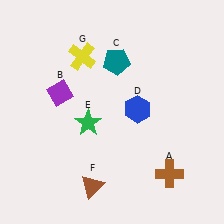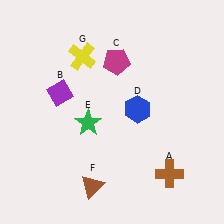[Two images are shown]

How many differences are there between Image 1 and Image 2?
There is 1 difference between the two images.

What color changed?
The pentagon (C) changed from teal in Image 1 to magenta in Image 2.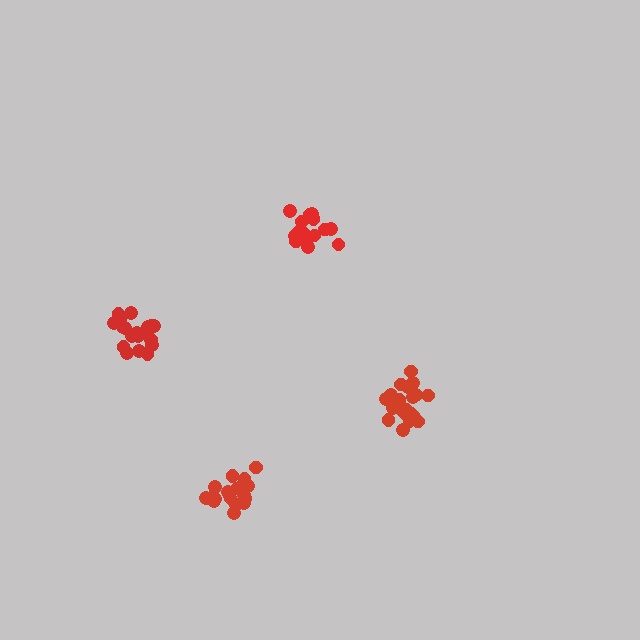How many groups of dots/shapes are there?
There are 4 groups.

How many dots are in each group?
Group 1: 20 dots, Group 2: 16 dots, Group 3: 21 dots, Group 4: 20 dots (77 total).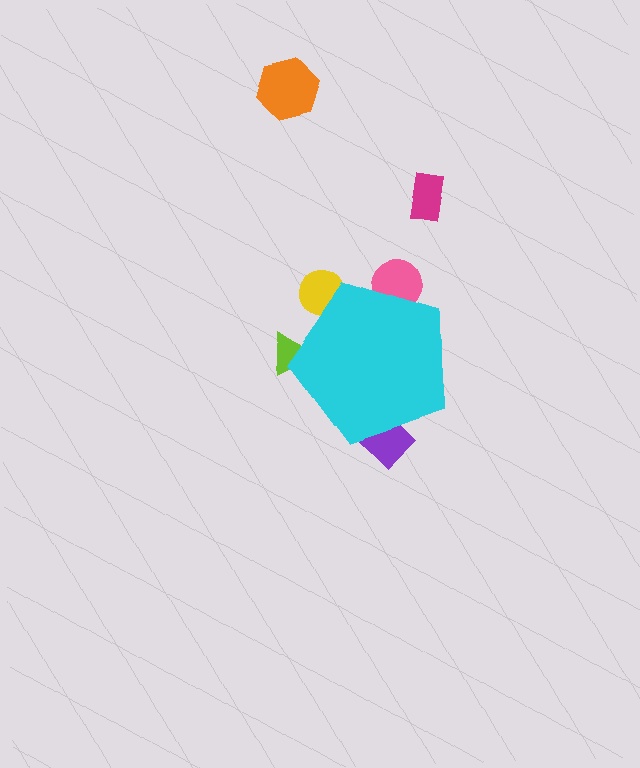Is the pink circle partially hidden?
Yes, the pink circle is partially hidden behind the cyan pentagon.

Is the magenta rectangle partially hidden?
No, the magenta rectangle is fully visible.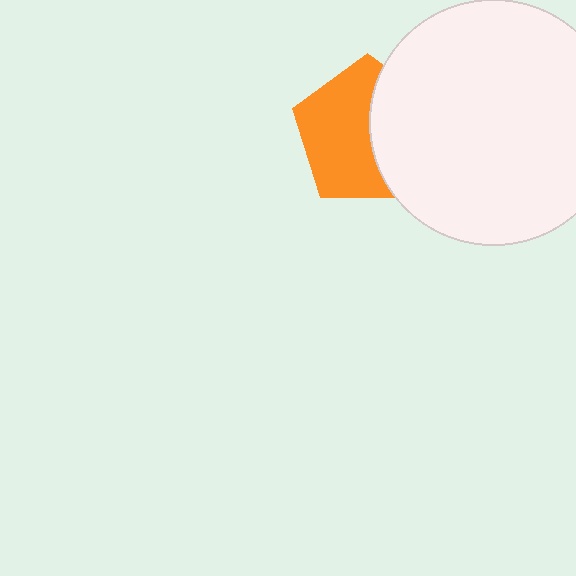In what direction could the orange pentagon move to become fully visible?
The orange pentagon could move left. That would shift it out from behind the white circle entirely.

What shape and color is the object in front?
The object in front is a white circle.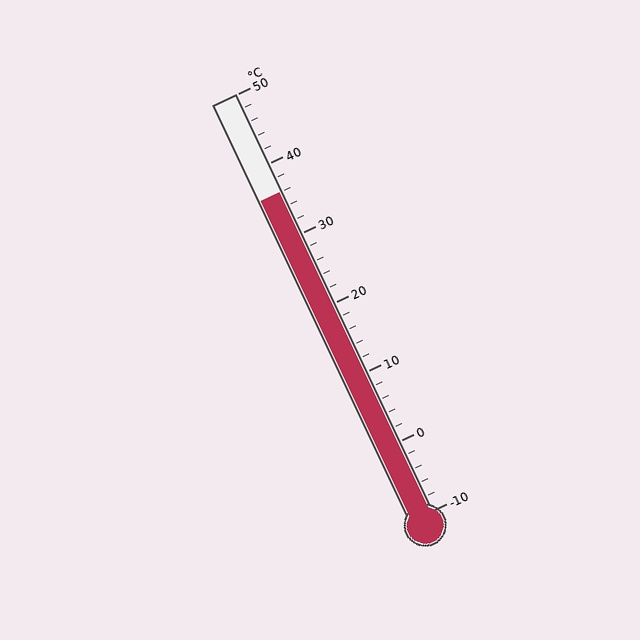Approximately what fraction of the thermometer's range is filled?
The thermometer is filled to approximately 75% of its range.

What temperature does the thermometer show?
The thermometer shows approximately 36°C.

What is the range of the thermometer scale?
The thermometer scale ranges from -10°C to 50°C.